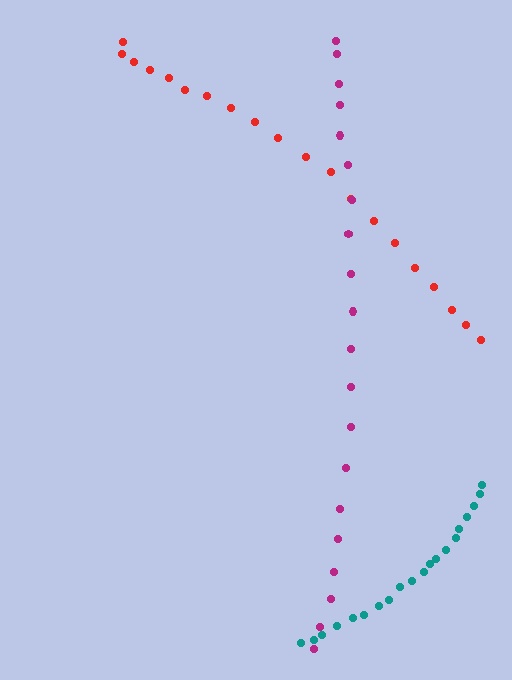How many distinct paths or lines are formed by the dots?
There are 3 distinct paths.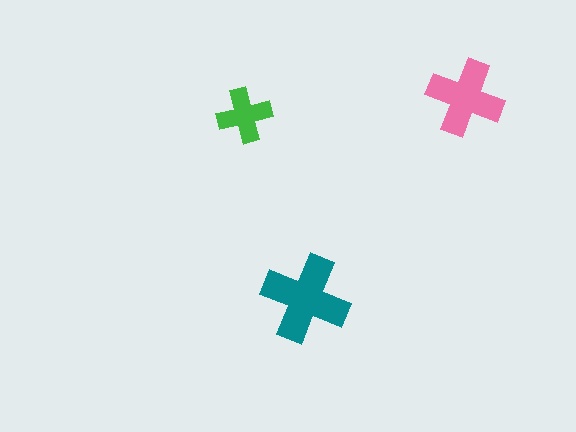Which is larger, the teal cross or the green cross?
The teal one.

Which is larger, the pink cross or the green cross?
The pink one.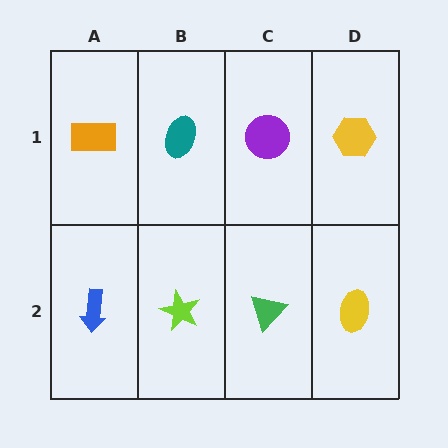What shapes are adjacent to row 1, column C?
A green triangle (row 2, column C), a teal ellipse (row 1, column B), a yellow hexagon (row 1, column D).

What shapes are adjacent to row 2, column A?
An orange rectangle (row 1, column A), a lime star (row 2, column B).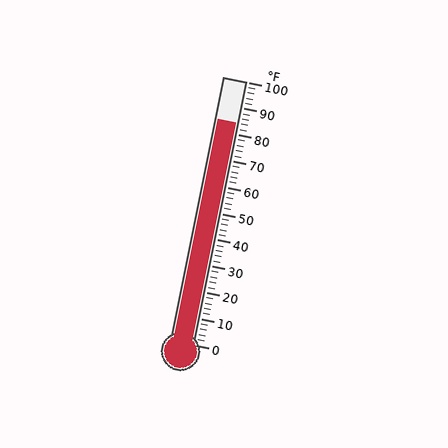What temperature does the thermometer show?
The thermometer shows approximately 84°F.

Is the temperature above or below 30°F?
The temperature is above 30°F.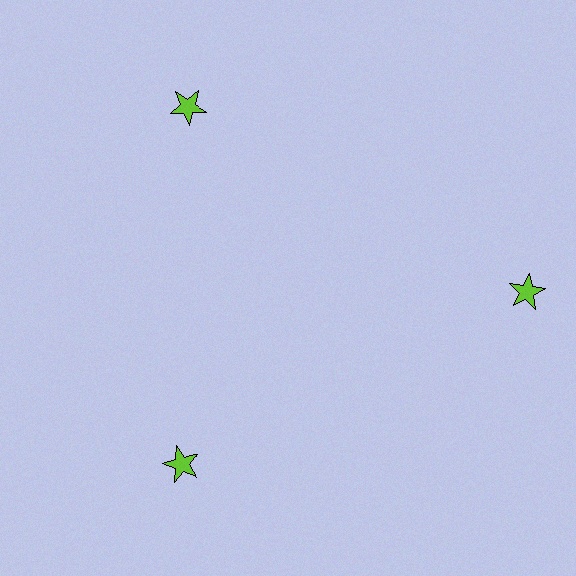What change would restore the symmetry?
The symmetry would be restored by moving it inward, back onto the ring so that all 3 stars sit at equal angles and equal distance from the center.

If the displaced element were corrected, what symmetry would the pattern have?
It would have 3-fold rotational symmetry — the pattern would map onto itself every 120 degrees.